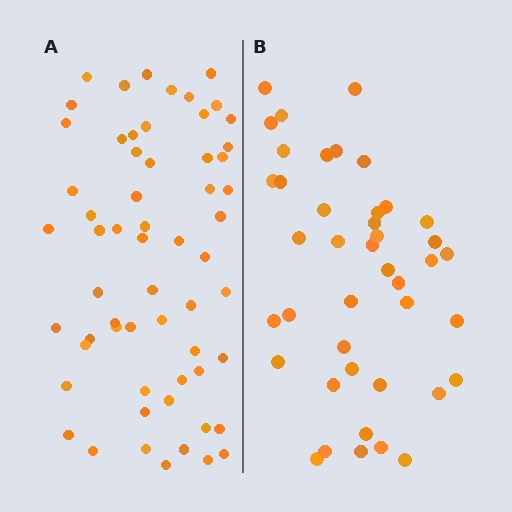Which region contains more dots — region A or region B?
Region A (the left region) has more dots.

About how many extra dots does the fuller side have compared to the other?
Region A has approximately 20 more dots than region B.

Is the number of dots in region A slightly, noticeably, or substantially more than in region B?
Region A has noticeably more, but not dramatically so. The ratio is roughly 1.4 to 1.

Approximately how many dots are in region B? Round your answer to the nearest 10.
About 40 dots. (The exact count is 42, which rounds to 40.)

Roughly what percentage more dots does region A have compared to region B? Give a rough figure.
About 45% more.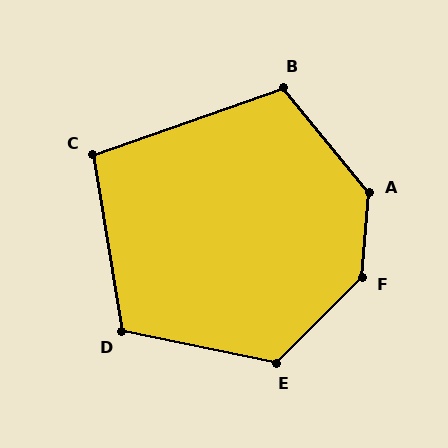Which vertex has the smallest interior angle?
C, at approximately 100 degrees.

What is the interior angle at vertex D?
Approximately 111 degrees (obtuse).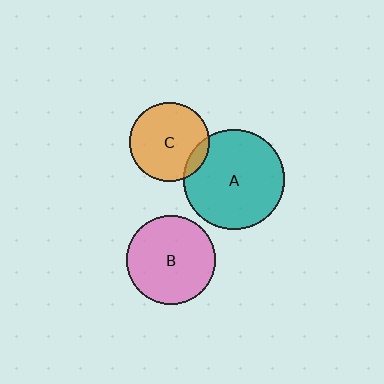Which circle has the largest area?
Circle A (teal).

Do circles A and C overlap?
Yes.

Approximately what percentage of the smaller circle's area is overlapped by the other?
Approximately 10%.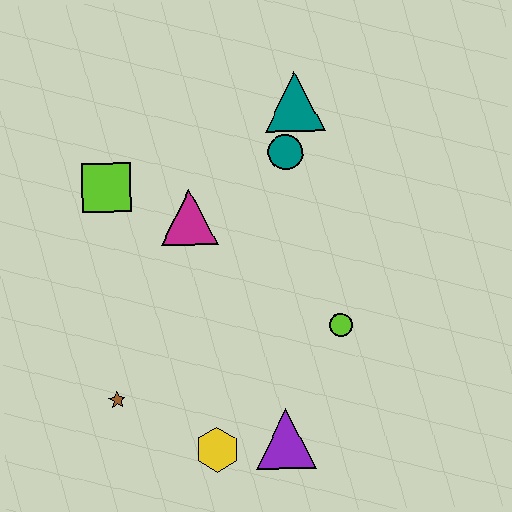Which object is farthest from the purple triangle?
The teal triangle is farthest from the purple triangle.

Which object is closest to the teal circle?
The teal triangle is closest to the teal circle.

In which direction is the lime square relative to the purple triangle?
The lime square is above the purple triangle.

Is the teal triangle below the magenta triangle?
No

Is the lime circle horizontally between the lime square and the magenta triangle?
No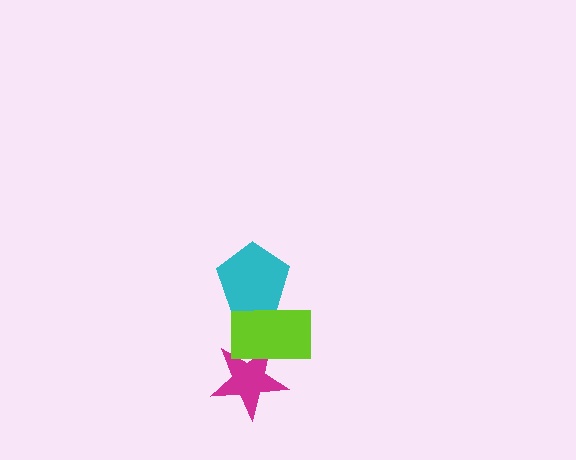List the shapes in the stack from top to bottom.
From top to bottom: the cyan pentagon, the lime rectangle, the magenta star.